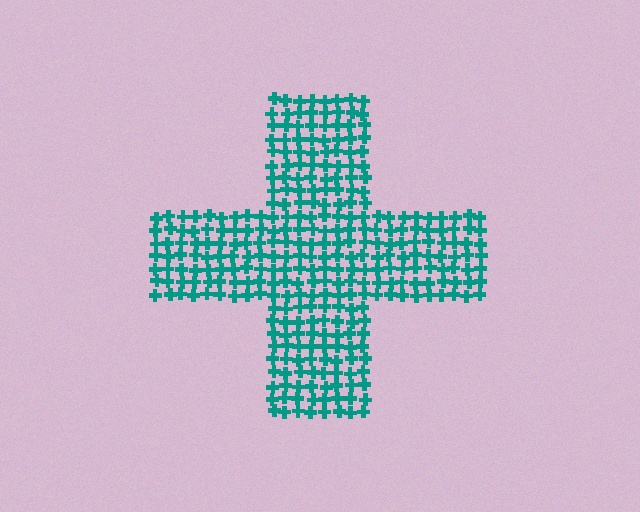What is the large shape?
The large shape is a cross.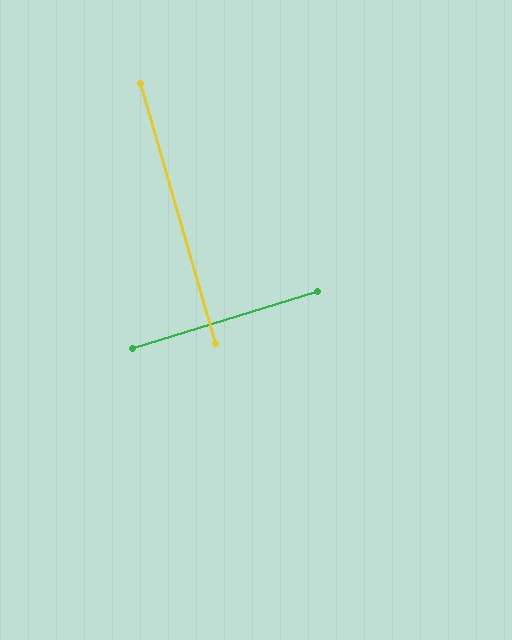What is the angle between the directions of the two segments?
Approximately 89 degrees.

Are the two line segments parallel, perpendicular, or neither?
Perpendicular — they meet at approximately 89°.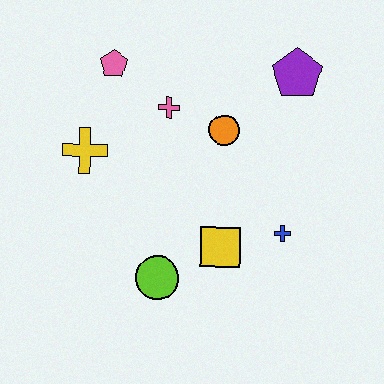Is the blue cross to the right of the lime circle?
Yes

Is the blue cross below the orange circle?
Yes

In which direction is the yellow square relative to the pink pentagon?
The yellow square is below the pink pentagon.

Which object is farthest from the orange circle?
The lime circle is farthest from the orange circle.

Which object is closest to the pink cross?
The orange circle is closest to the pink cross.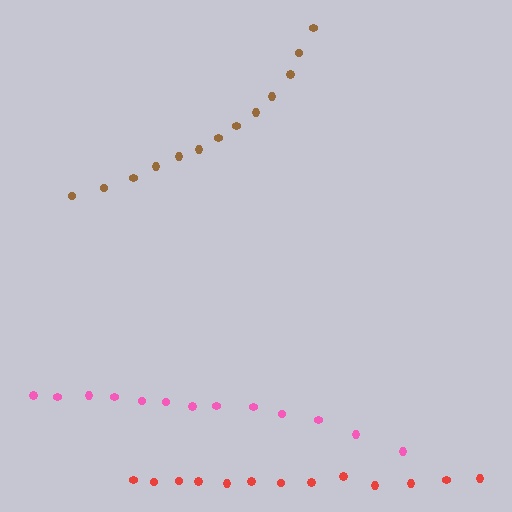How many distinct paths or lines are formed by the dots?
There are 3 distinct paths.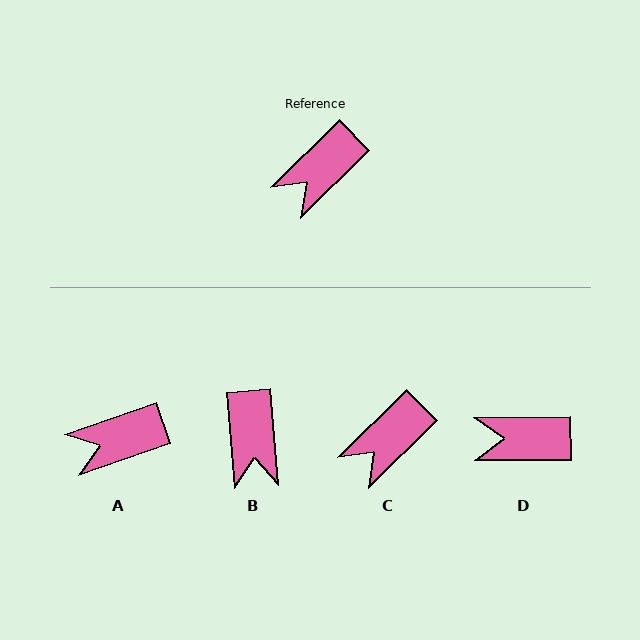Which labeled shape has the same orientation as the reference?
C.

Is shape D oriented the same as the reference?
No, it is off by about 44 degrees.